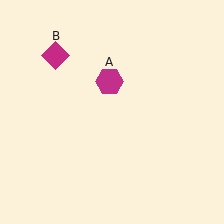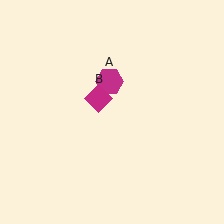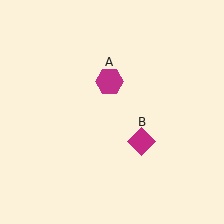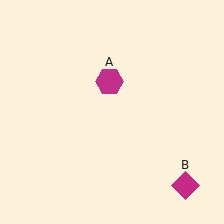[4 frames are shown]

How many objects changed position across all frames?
1 object changed position: magenta diamond (object B).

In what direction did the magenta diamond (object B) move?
The magenta diamond (object B) moved down and to the right.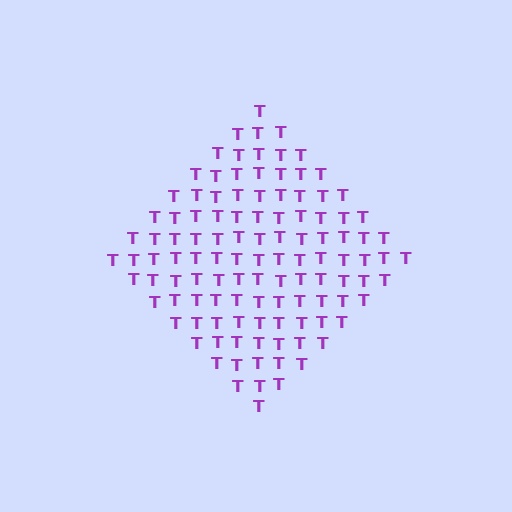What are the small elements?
The small elements are letter T's.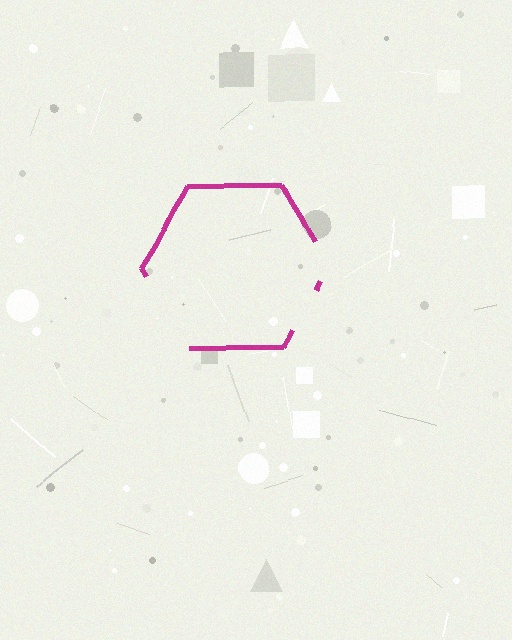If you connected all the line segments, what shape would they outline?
They would outline a hexagon.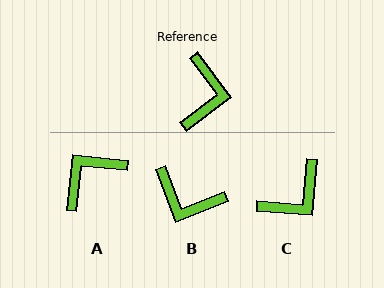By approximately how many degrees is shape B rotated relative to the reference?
Approximately 106 degrees clockwise.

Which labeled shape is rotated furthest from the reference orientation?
A, about 137 degrees away.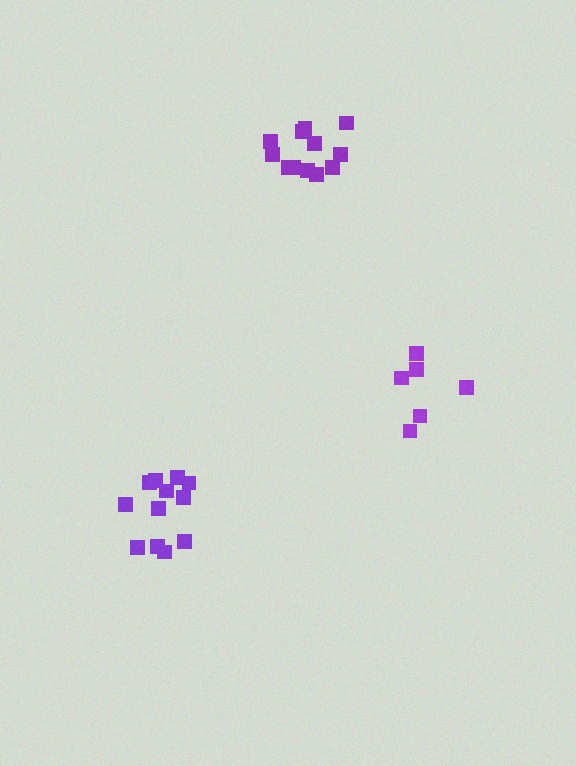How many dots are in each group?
Group 1: 12 dots, Group 2: 12 dots, Group 3: 6 dots (30 total).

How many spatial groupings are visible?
There are 3 spatial groupings.